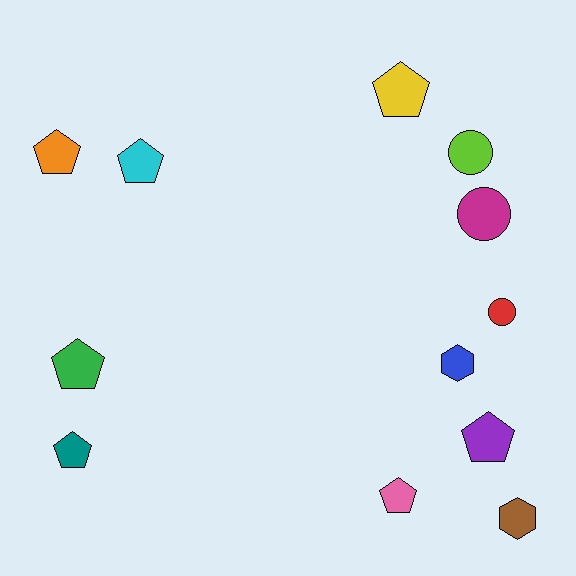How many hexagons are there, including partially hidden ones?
There are 2 hexagons.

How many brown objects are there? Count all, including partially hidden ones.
There is 1 brown object.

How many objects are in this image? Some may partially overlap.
There are 12 objects.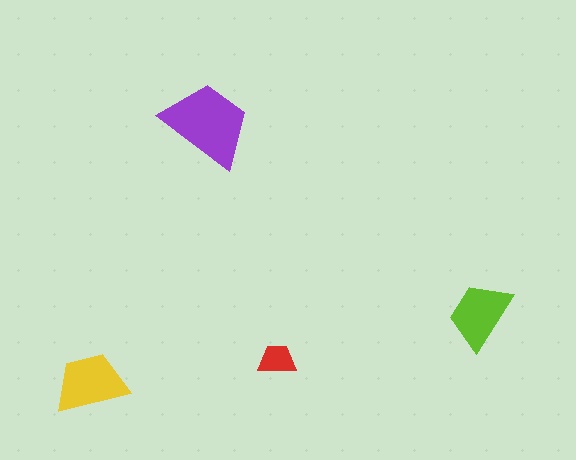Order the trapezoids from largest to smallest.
the purple one, the yellow one, the lime one, the red one.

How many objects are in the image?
There are 4 objects in the image.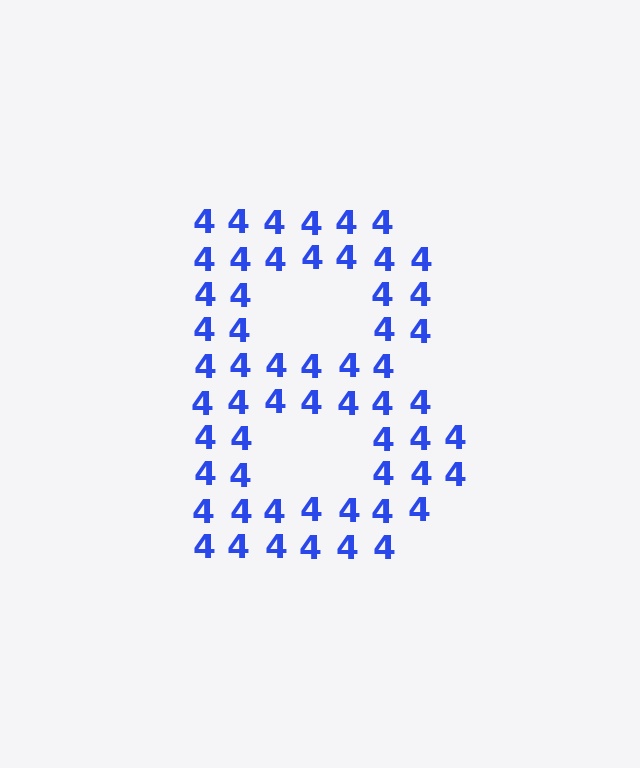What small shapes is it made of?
It is made of small digit 4's.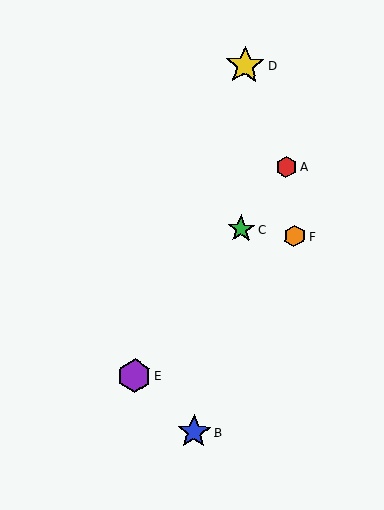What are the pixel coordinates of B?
Object B is at (194, 432).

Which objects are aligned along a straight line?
Objects A, C, E are aligned along a straight line.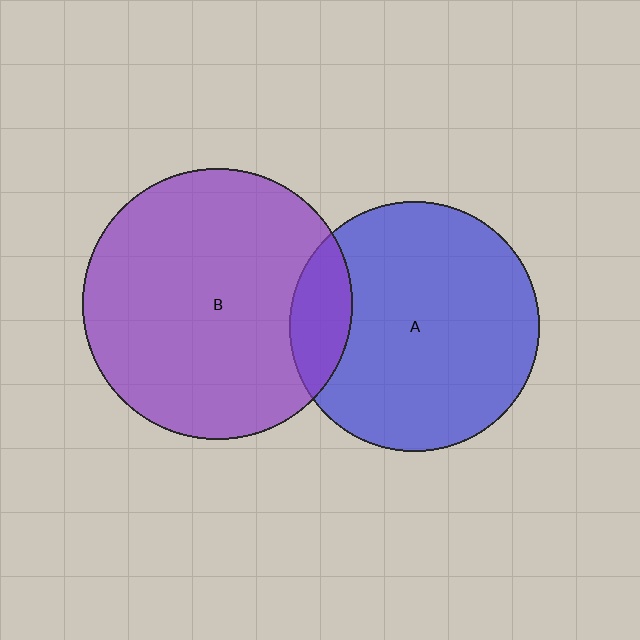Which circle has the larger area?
Circle B (purple).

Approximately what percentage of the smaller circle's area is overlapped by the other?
Approximately 15%.